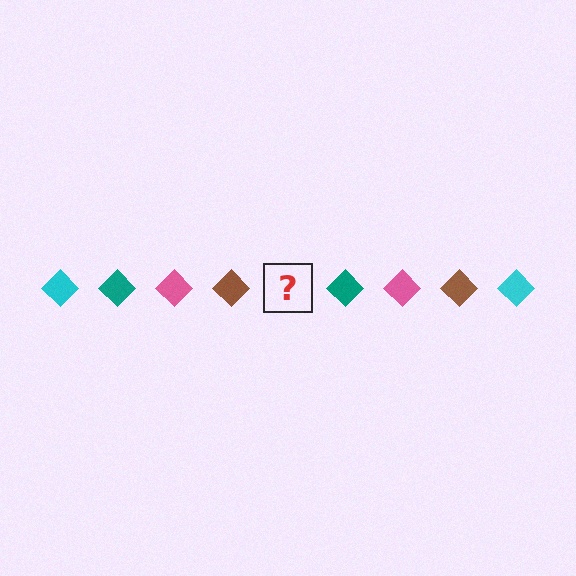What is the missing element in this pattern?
The missing element is a cyan diamond.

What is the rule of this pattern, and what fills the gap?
The rule is that the pattern cycles through cyan, teal, pink, brown diamonds. The gap should be filled with a cyan diamond.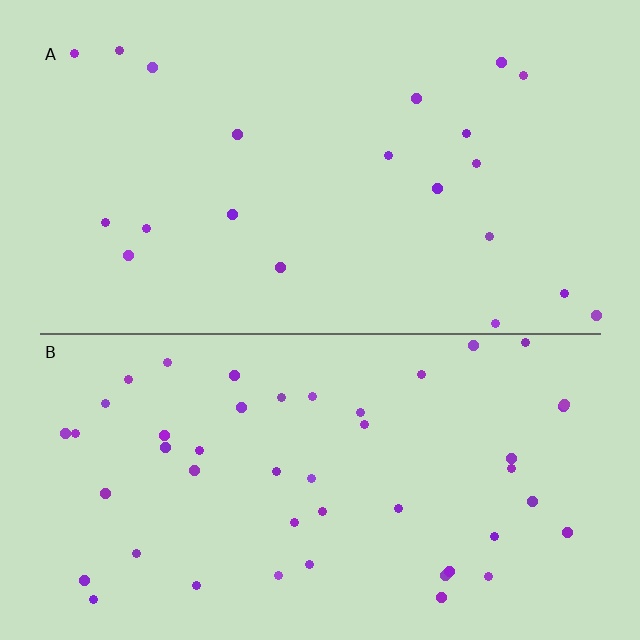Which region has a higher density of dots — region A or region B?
B (the bottom).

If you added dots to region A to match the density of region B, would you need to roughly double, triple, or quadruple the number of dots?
Approximately double.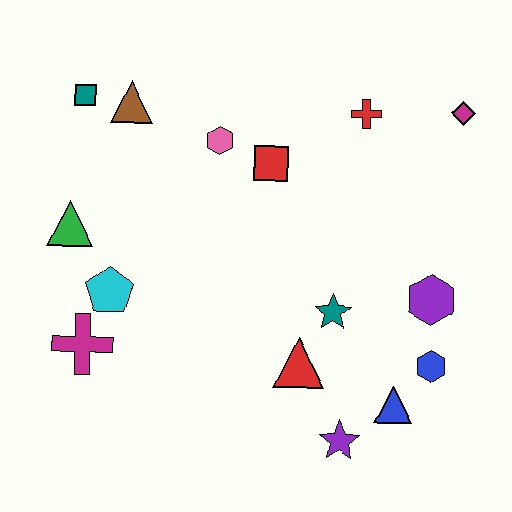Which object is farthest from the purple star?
The teal square is farthest from the purple star.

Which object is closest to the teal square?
The brown triangle is closest to the teal square.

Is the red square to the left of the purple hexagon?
Yes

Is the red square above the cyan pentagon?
Yes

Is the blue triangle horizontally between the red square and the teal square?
No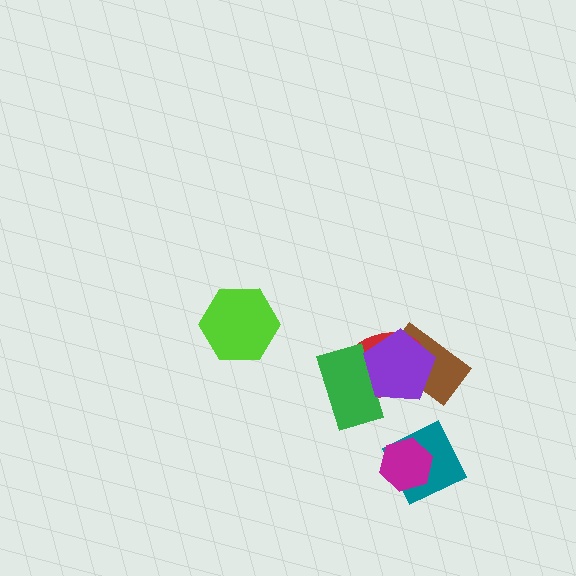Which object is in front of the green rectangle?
The purple pentagon is in front of the green rectangle.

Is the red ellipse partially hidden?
Yes, it is partially covered by another shape.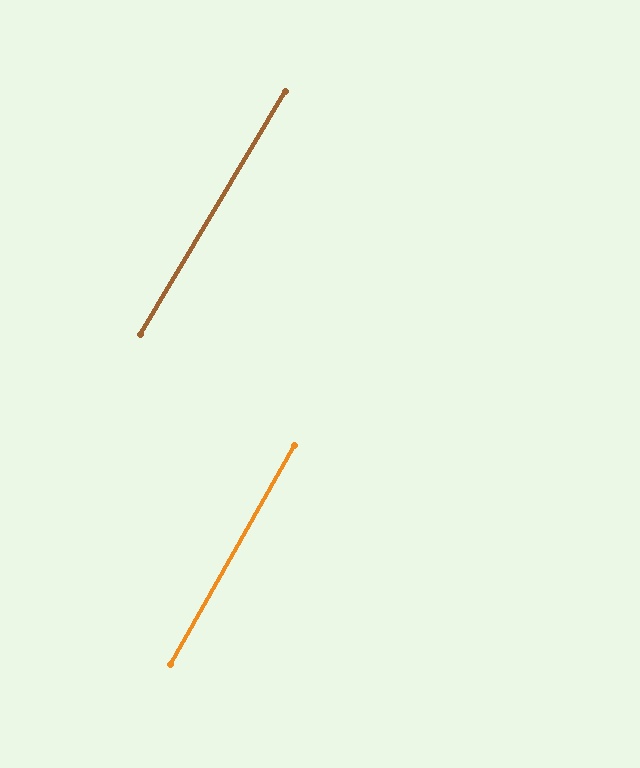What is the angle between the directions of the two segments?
Approximately 1 degree.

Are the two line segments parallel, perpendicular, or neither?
Parallel — their directions differ by only 1.3°.